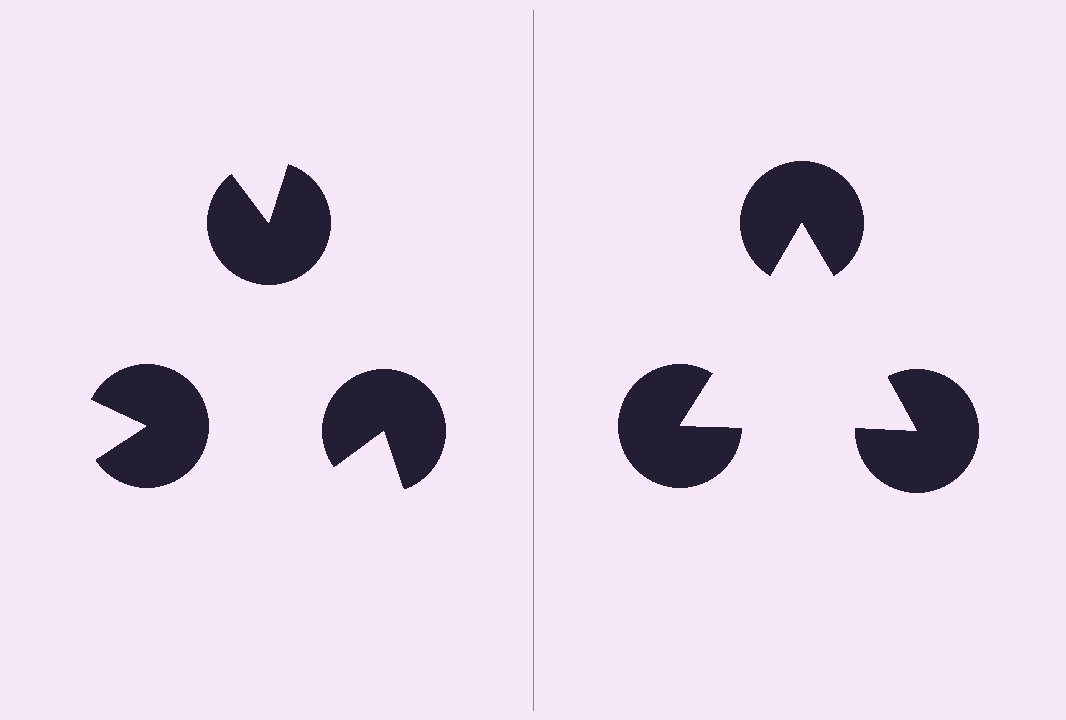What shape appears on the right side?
An illusory triangle.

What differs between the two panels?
The pac-man discs are positioned identically on both sides; only the wedge orientations differ. On the right they align to a triangle; on the left they are misaligned.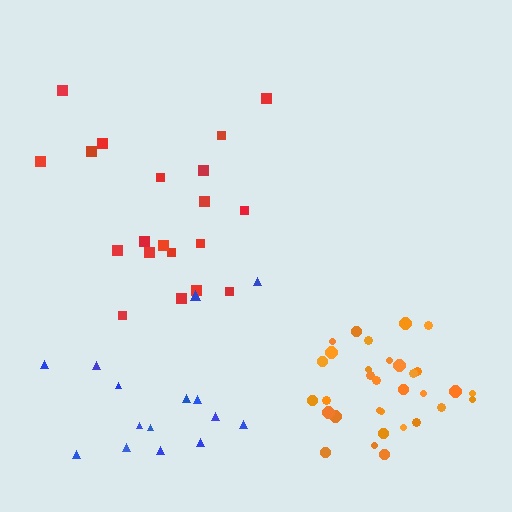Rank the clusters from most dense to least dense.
orange, red, blue.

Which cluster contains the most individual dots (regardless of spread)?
Orange (32).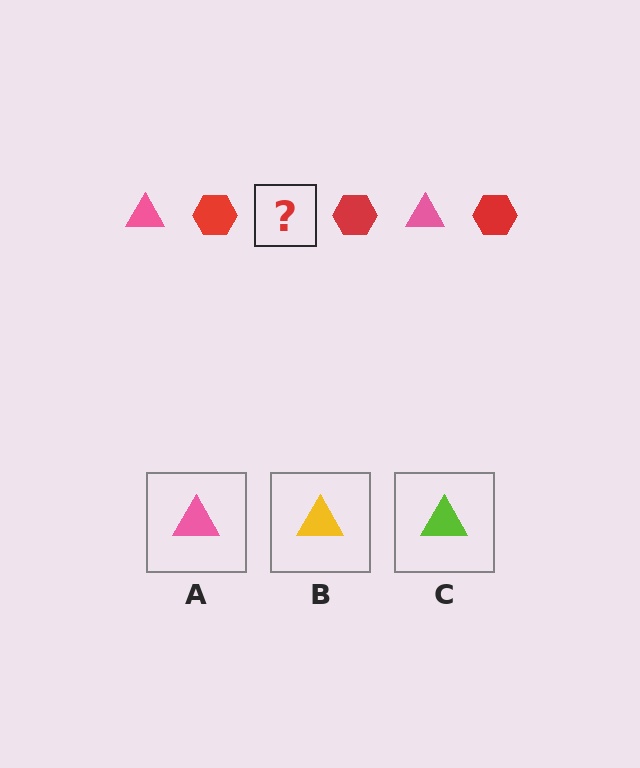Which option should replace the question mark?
Option A.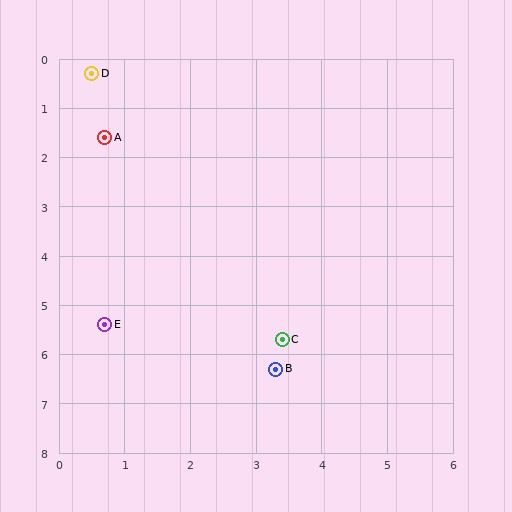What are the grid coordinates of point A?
Point A is at approximately (0.7, 1.6).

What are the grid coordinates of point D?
Point D is at approximately (0.5, 0.3).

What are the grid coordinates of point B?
Point B is at approximately (3.3, 6.3).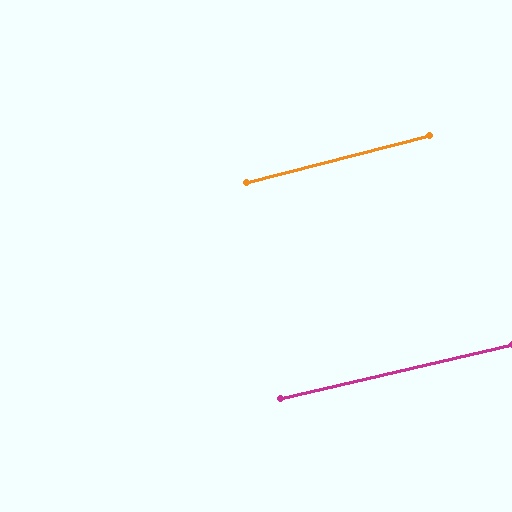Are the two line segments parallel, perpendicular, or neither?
Parallel — their directions differ by only 1.4°.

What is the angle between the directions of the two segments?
Approximately 1 degree.